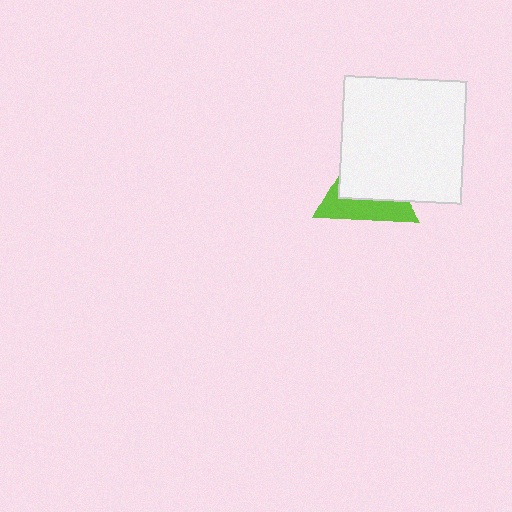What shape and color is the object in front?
The object in front is a white square.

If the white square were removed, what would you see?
You would see the complete lime triangle.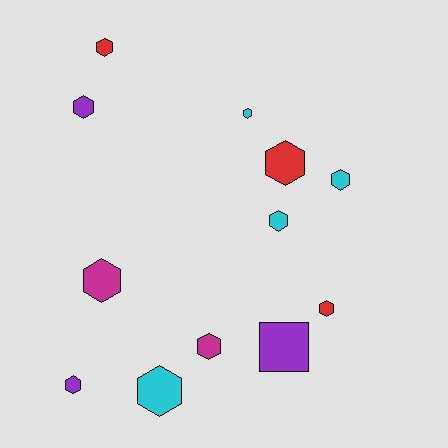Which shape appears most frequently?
Hexagon, with 11 objects.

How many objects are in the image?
There are 12 objects.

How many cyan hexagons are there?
There are 4 cyan hexagons.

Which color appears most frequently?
Cyan, with 4 objects.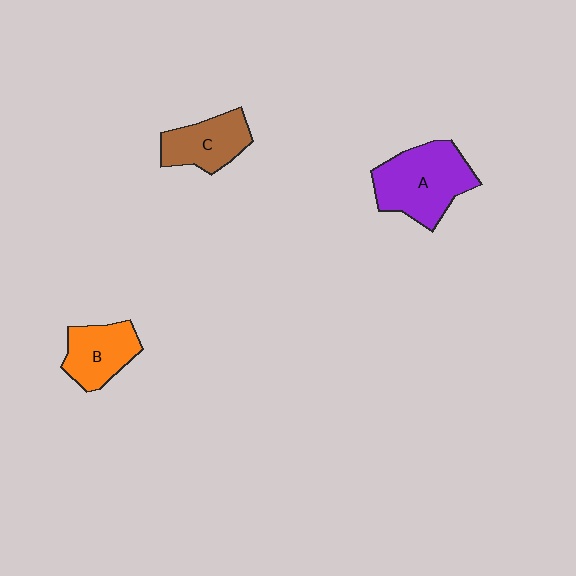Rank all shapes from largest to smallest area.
From largest to smallest: A (purple), C (brown), B (orange).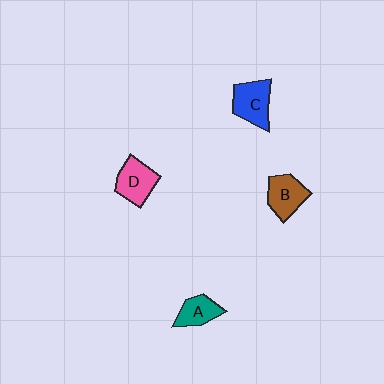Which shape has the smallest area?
Shape A (teal).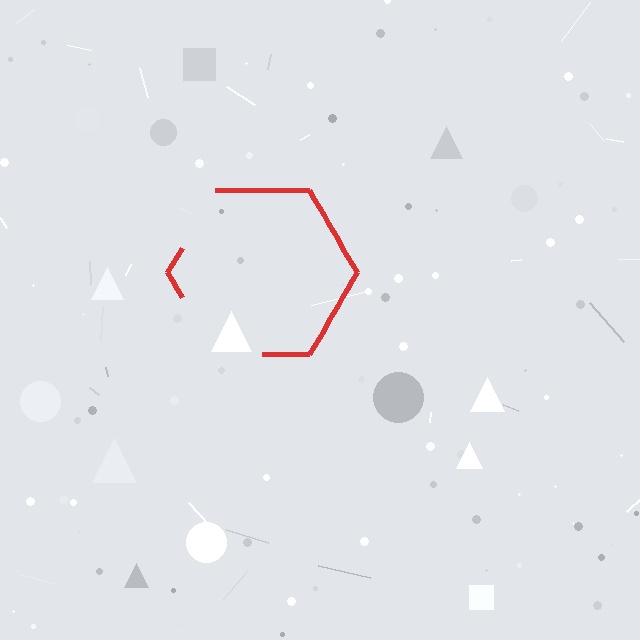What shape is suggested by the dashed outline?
The dashed outline suggests a hexagon.